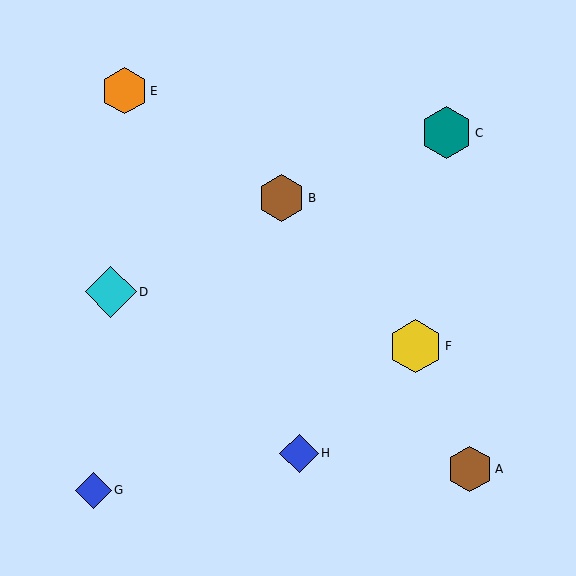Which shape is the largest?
The yellow hexagon (labeled F) is the largest.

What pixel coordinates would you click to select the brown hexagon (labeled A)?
Click at (470, 469) to select the brown hexagon A.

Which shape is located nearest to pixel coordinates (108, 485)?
The blue diamond (labeled G) at (93, 490) is nearest to that location.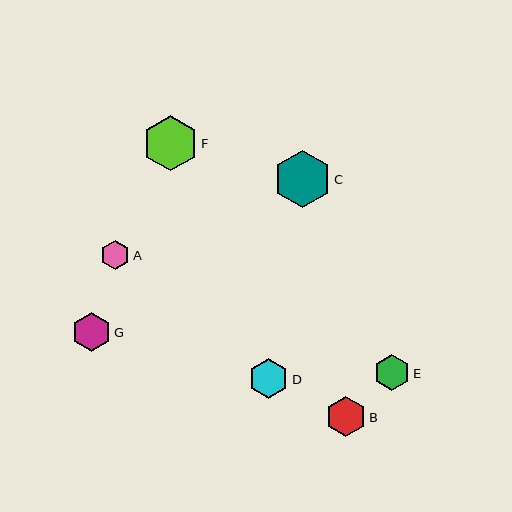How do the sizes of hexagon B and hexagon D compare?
Hexagon B and hexagon D are approximately the same size.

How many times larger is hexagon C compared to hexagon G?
Hexagon C is approximately 1.5 times the size of hexagon G.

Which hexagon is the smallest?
Hexagon A is the smallest with a size of approximately 29 pixels.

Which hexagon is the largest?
Hexagon C is the largest with a size of approximately 58 pixels.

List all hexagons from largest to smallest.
From largest to smallest: C, F, B, D, G, E, A.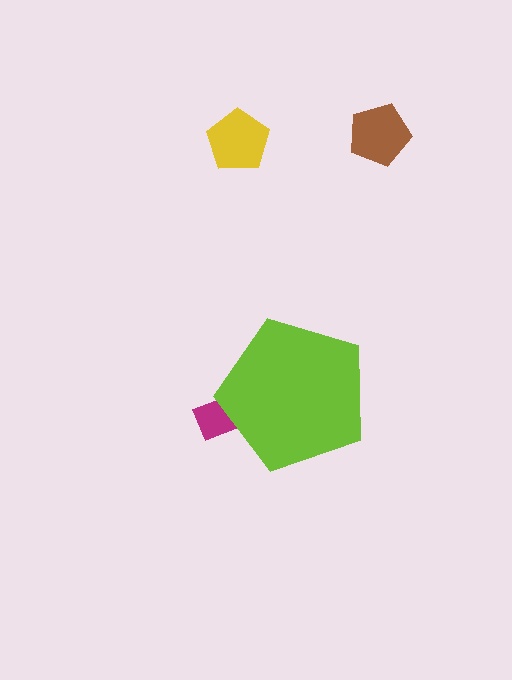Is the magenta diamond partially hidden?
Yes, the magenta diamond is partially hidden behind the lime pentagon.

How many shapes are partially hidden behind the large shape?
1 shape is partially hidden.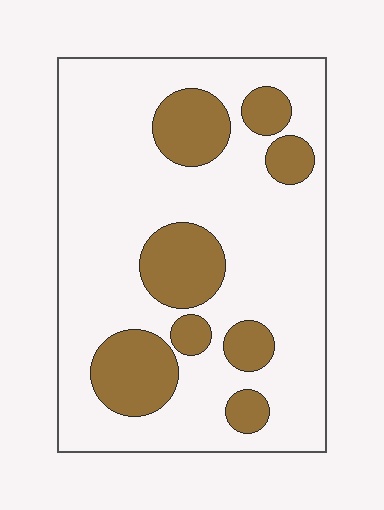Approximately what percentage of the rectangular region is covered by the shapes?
Approximately 25%.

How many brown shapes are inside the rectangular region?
8.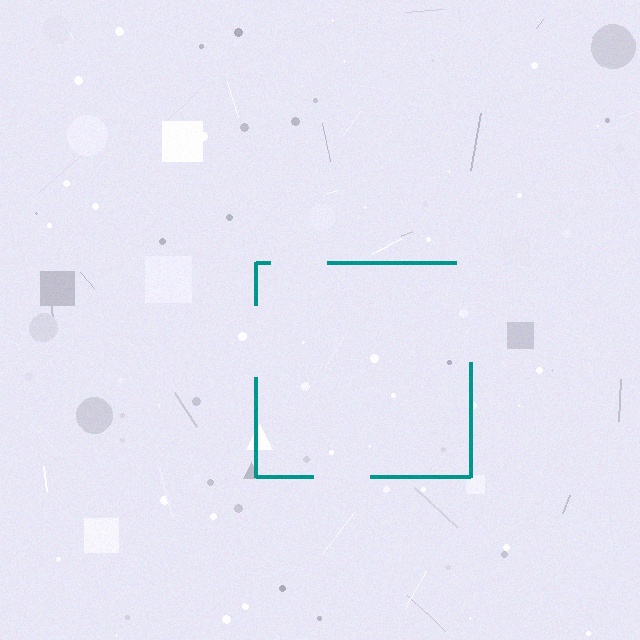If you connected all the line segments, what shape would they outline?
They would outline a square.